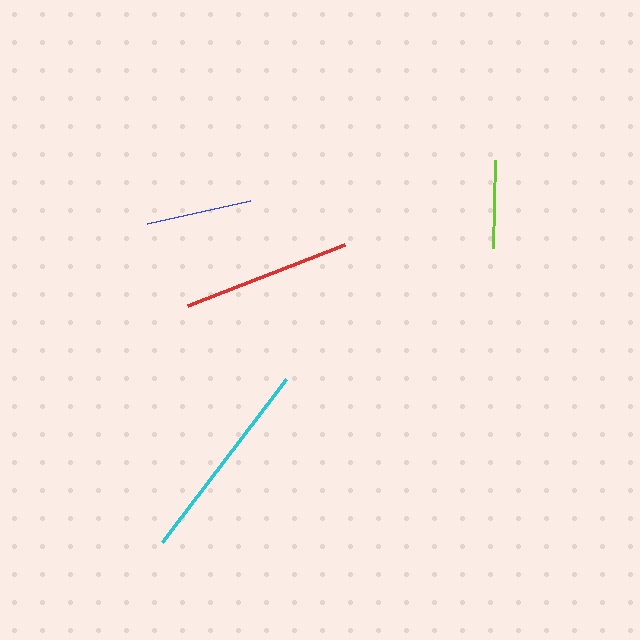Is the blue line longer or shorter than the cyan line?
The cyan line is longer than the blue line.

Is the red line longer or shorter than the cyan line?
The cyan line is longer than the red line.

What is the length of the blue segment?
The blue segment is approximately 105 pixels long.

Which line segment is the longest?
The cyan line is the longest at approximately 205 pixels.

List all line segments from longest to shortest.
From longest to shortest: cyan, red, blue, lime.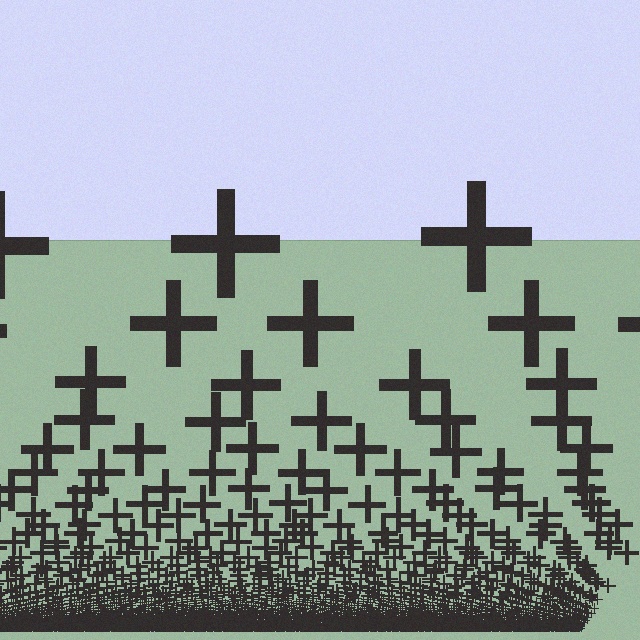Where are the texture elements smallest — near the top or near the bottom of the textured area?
Near the bottom.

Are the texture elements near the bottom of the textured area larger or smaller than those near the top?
Smaller. The gradient is inverted — elements near the bottom are smaller and denser.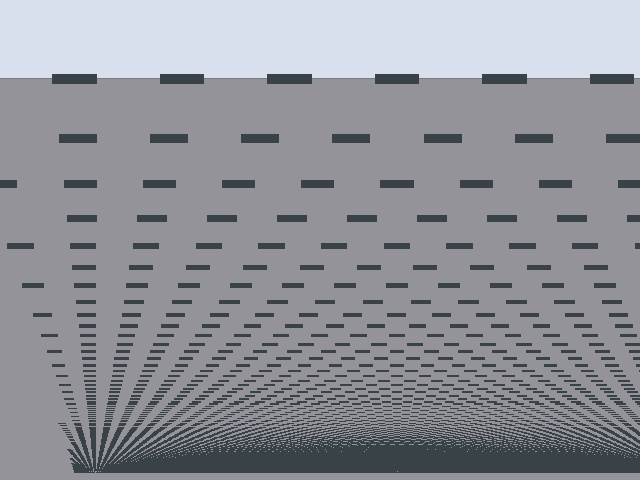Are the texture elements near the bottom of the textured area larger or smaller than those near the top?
Smaller. The gradient is inverted — elements near the bottom are smaller and denser.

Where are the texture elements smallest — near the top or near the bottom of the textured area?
Near the bottom.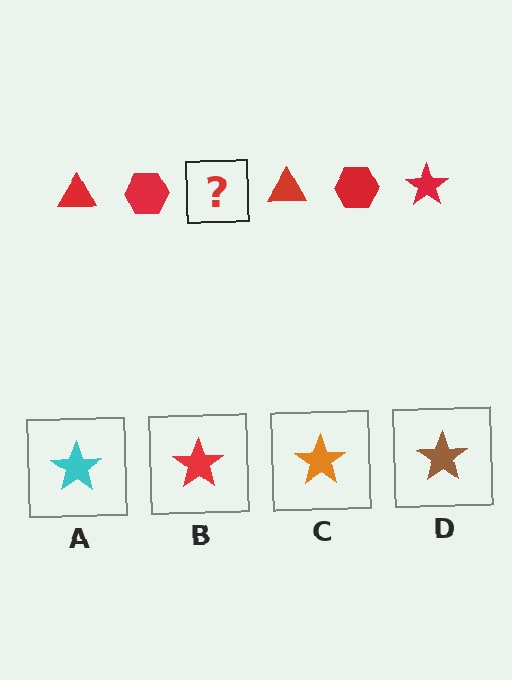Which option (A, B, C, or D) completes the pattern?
B.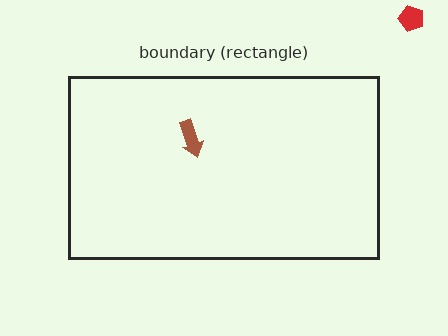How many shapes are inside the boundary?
1 inside, 1 outside.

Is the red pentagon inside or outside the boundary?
Outside.